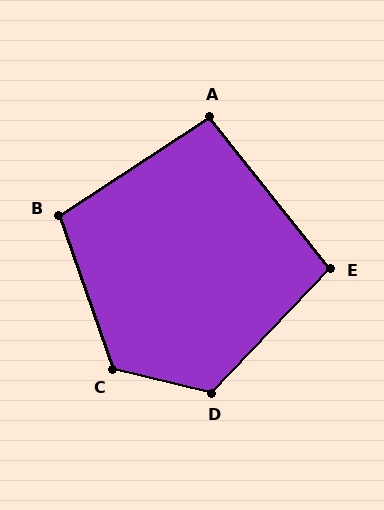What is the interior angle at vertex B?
Approximately 104 degrees (obtuse).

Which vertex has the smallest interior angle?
A, at approximately 95 degrees.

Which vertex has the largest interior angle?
C, at approximately 123 degrees.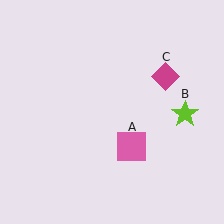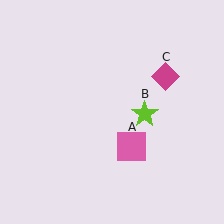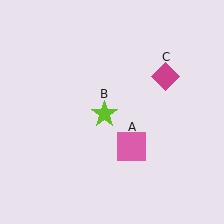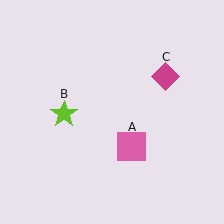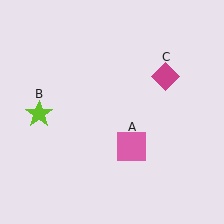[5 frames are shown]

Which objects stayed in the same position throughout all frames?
Pink square (object A) and magenta diamond (object C) remained stationary.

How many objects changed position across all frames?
1 object changed position: lime star (object B).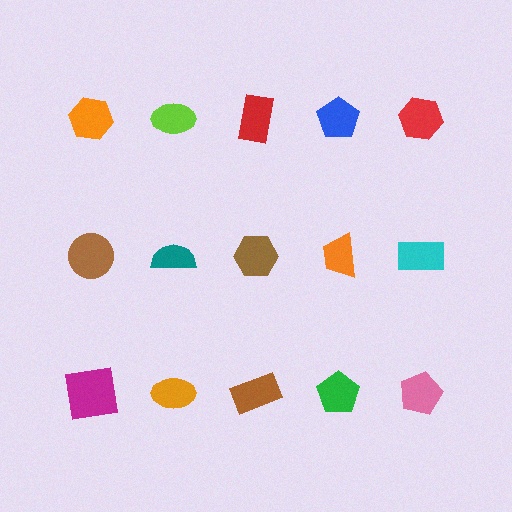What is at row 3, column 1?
A magenta square.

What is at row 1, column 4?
A blue pentagon.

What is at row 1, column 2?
A lime ellipse.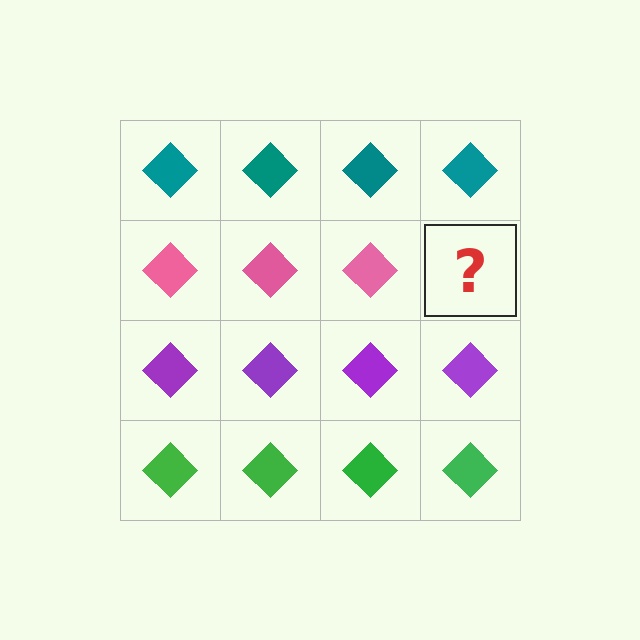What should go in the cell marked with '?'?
The missing cell should contain a pink diamond.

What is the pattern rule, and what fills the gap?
The rule is that each row has a consistent color. The gap should be filled with a pink diamond.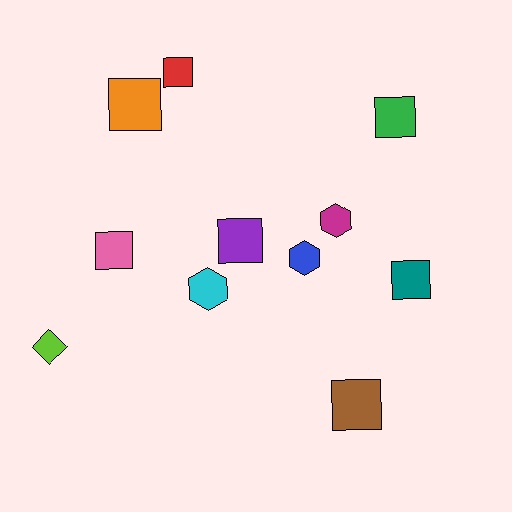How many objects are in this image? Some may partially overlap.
There are 11 objects.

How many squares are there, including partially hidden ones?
There are 7 squares.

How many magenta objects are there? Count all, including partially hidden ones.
There is 1 magenta object.